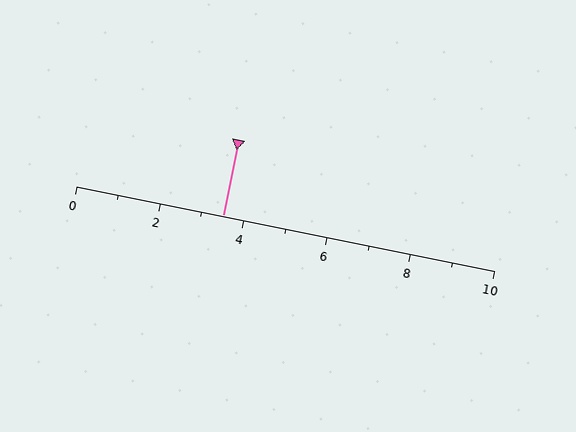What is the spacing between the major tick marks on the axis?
The major ticks are spaced 2 apart.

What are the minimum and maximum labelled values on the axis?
The axis runs from 0 to 10.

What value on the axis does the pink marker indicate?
The marker indicates approximately 3.5.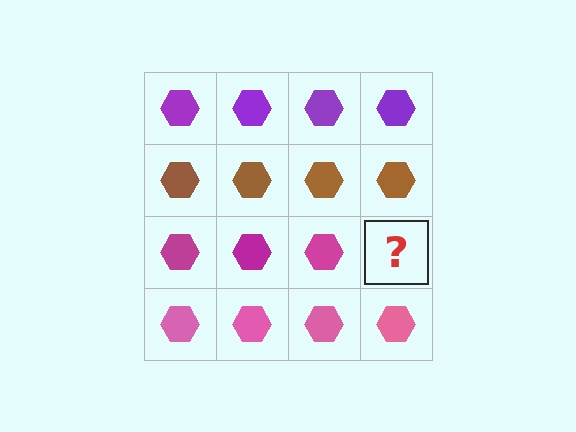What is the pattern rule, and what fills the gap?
The rule is that each row has a consistent color. The gap should be filled with a magenta hexagon.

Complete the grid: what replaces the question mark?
The question mark should be replaced with a magenta hexagon.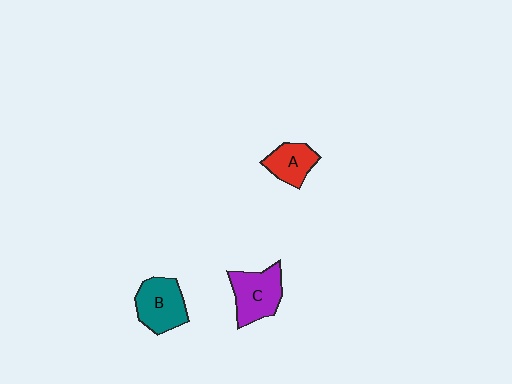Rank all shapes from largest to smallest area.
From largest to smallest: C (purple), B (teal), A (red).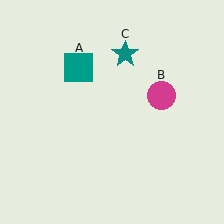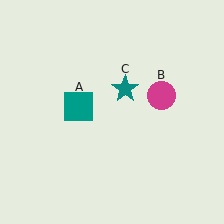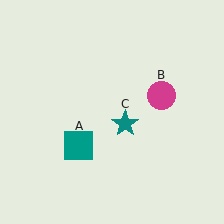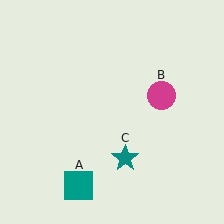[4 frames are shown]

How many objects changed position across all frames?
2 objects changed position: teal square (object A), teal star (object C).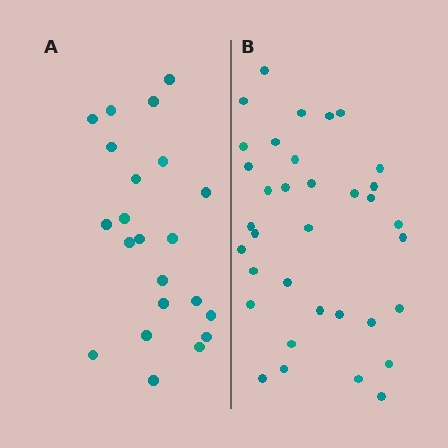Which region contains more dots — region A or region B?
Region B (the right region) has more dots.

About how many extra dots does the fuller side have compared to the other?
Region B has approximately 15 more dots than region A.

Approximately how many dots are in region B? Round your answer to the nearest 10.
About 40 dots. (The exact count is 35, which rounds to 40.)